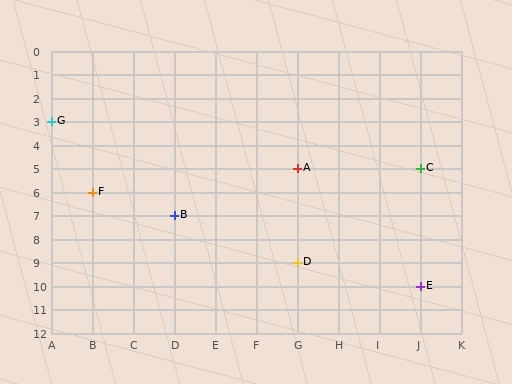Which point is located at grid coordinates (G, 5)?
Point A is at (G, 5).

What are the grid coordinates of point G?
Point G is at grid coordinates (A, 3).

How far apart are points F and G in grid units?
Points F and G are 1 column and 3 rows apart (about 3.2 grid units diagonally).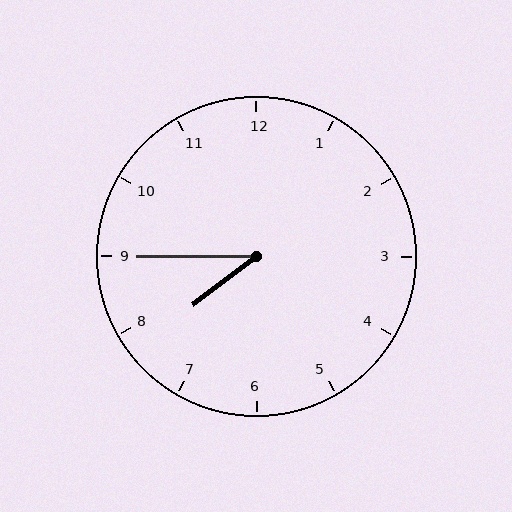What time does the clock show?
7:45.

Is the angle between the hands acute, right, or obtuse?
It is acute.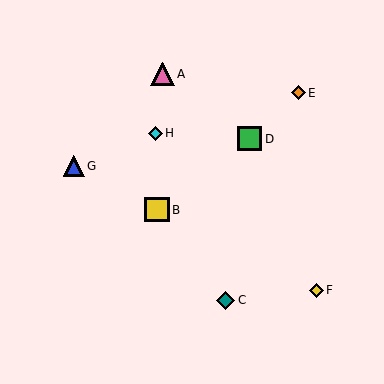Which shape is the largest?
The yellow square (labeled B) is the largest.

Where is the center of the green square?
The center of the green square is at (250, 139).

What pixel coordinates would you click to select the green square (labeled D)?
Click at (250, 139) to select the green square D.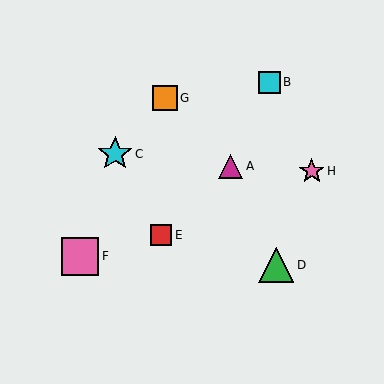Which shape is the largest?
The pink square (labeled F) is the largest.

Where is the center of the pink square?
The center of the pink square is at (80, 256).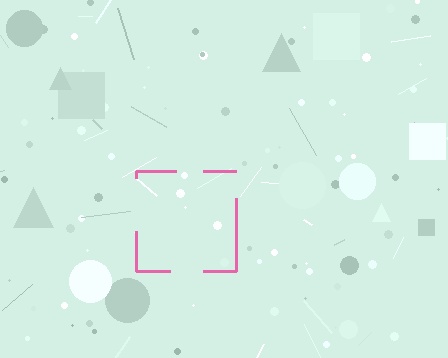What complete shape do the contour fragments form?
The contour fragments form a square.